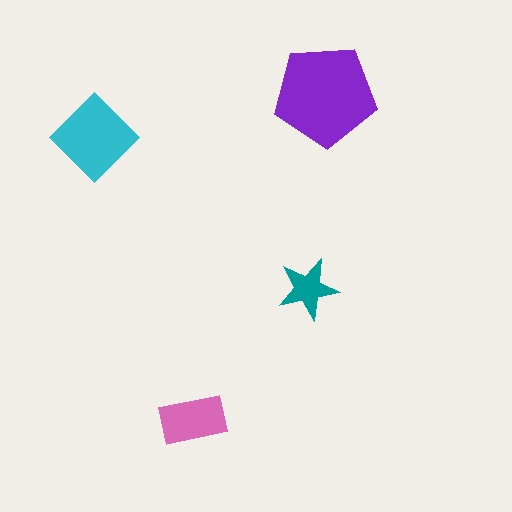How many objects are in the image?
There are 4 objects in the image.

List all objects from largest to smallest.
The purple pentagon, the cyan diamond, the pink rectangle, the teal star.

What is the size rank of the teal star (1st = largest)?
4th.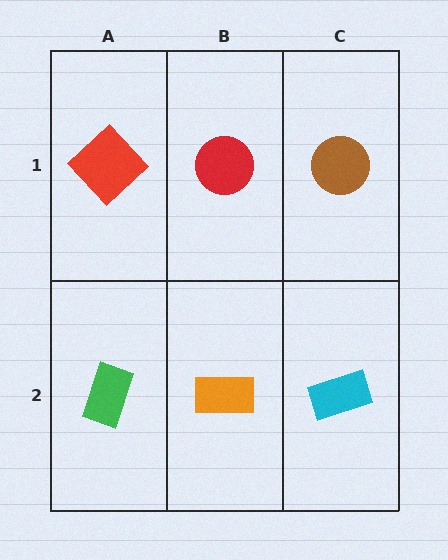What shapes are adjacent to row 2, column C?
A brown circle (row 1, column C), an orange rectangle (row 2, column B).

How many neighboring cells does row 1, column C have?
2.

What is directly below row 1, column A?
A green rectangle.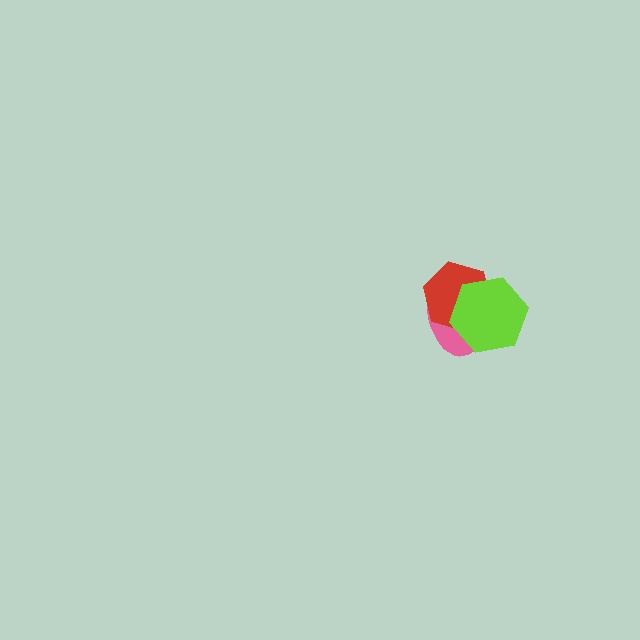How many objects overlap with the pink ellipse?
2 objects overlap with the pink ellipse.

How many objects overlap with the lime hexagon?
2 objects overlap with the lime hexagon.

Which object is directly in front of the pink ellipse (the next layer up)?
The red hexagon is directly in front of the pink ellipse.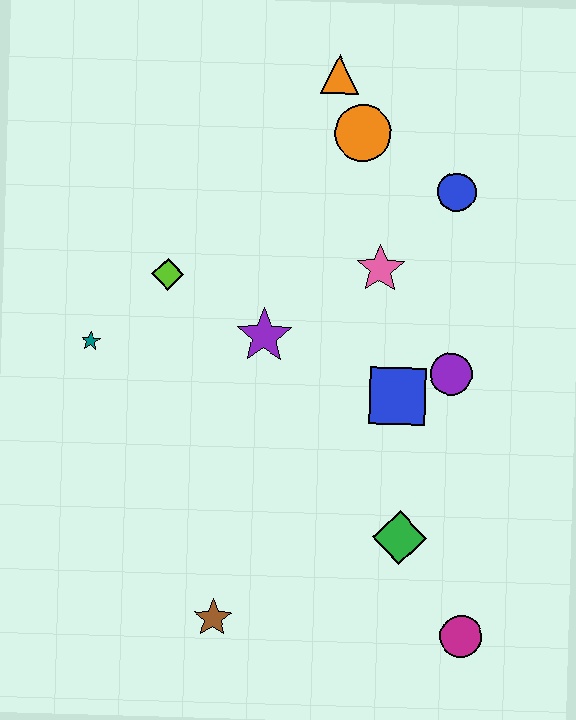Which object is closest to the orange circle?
The orange triangle is closest to the orange circle.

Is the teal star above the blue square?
Yes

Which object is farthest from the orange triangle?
The magenta circle is farthest from the orange triangle.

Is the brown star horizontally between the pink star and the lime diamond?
Yes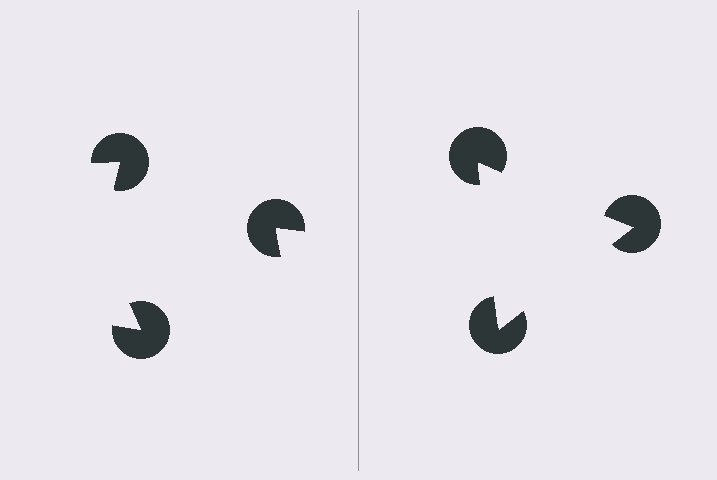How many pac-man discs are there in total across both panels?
6 — 3 on each side.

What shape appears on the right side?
An illusory triangle.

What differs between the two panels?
The pac-man discs are positioned identically on both sides; only the wedge orientations differ. On the right they align to a triangle; on the left they are misaligned.